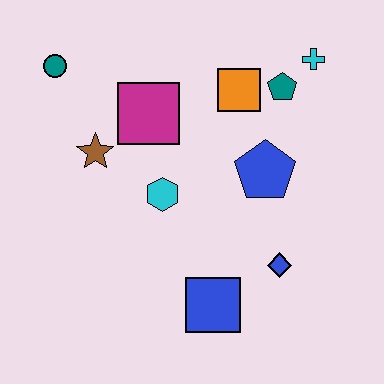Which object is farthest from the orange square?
The blue square is farthest from the orange square.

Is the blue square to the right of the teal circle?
Yes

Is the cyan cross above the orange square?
Yes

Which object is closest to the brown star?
The magenta square is closest to the brown star.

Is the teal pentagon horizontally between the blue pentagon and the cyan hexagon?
No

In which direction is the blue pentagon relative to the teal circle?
The blue pentagon is to the right of the teal circle.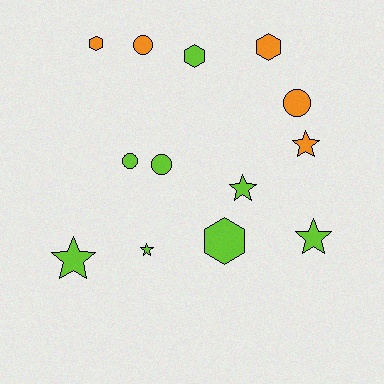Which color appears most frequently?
Lime, with 8 objects.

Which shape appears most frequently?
Star, with 5 objects.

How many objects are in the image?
There are 13 objects.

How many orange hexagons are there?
There are 2 orange hexagons.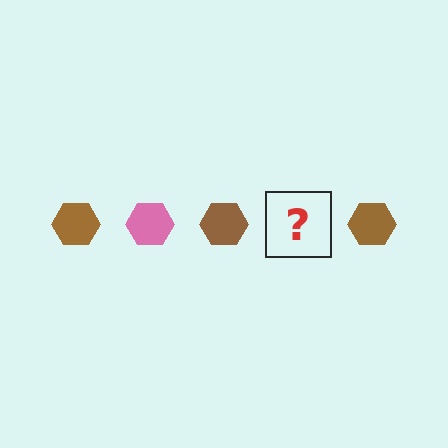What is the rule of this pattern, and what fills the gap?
The rule is that the pattern cycles through brown, pink hexagons. The gap should be filled with a pink hexagon.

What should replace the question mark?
The question mark should be replaced with a pink hexagon.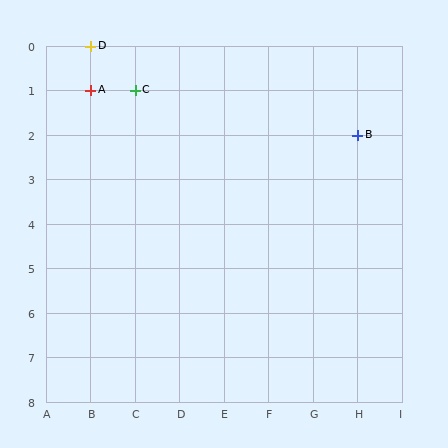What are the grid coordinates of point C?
Point C is at grid coordinates (C, 1).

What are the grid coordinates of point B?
Point B is at grid coordinates (H, 2).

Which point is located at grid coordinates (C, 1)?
Point C is at (C, 1).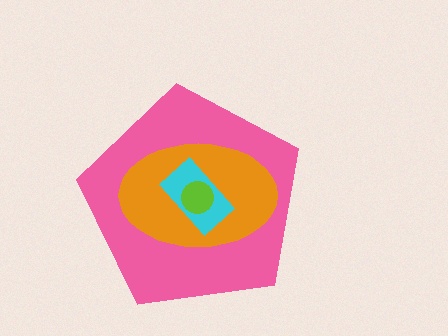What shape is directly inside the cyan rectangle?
The lime circle.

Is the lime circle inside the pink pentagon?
Yes.